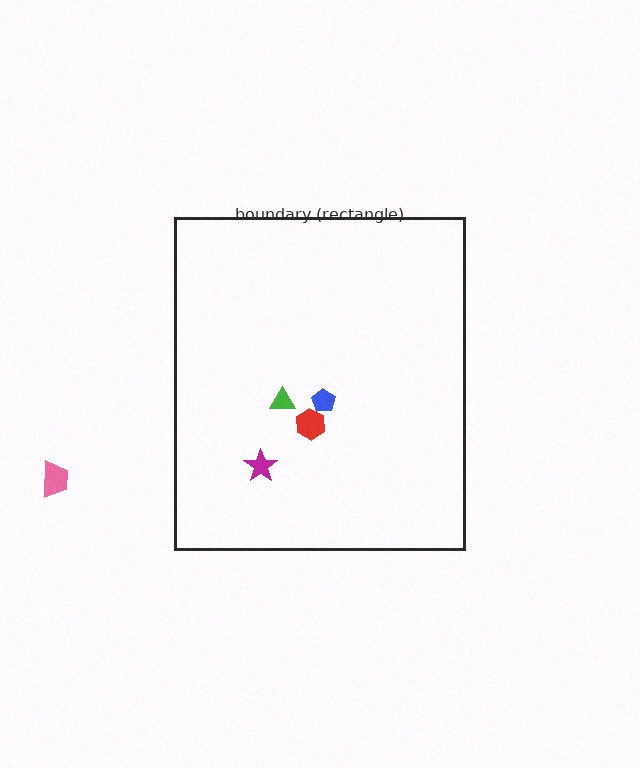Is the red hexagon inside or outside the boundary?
Inside.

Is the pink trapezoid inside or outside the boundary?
Outside.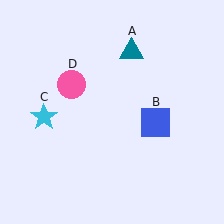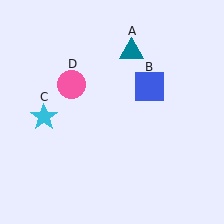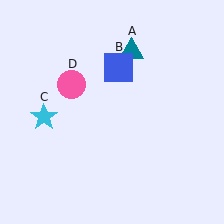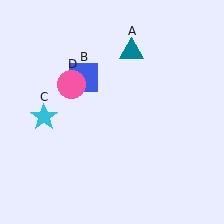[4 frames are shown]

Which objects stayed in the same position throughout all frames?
Teal triangle (object A) and cyan star (object C) and pink circle (object D) remained stationary.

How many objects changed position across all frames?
1 object changed position: blue square (object B).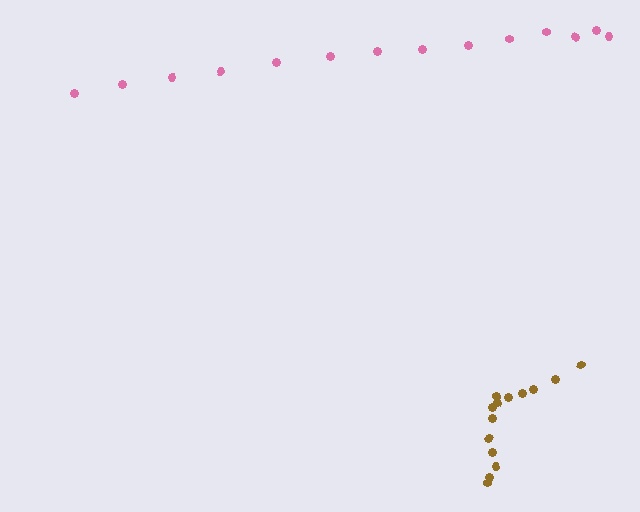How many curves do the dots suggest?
There are 2 distinct paths.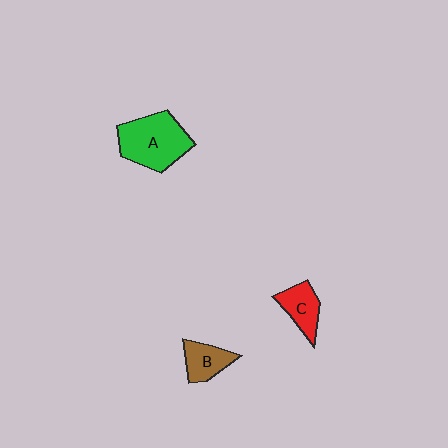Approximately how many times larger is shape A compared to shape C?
Approximately 2.0 times.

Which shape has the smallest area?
Shape B (brown).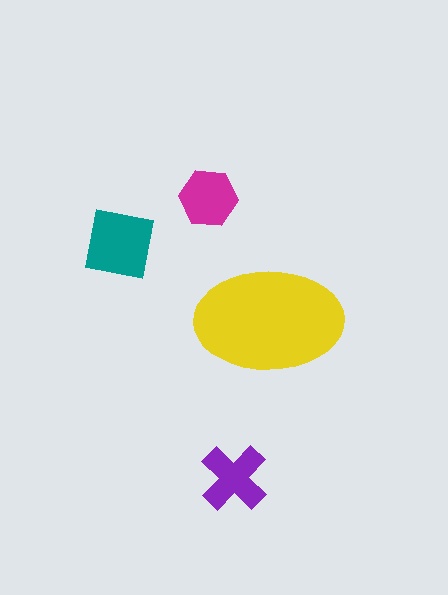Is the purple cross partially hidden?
No, the purple cross is fully visible.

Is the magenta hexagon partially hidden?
No, the magenta hexagon is fully visible.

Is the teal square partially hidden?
No, the teal square is fully visible.